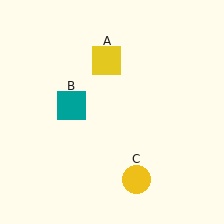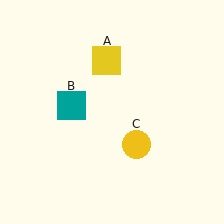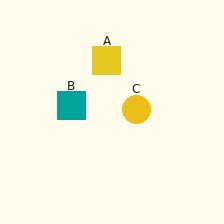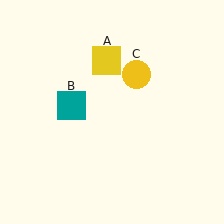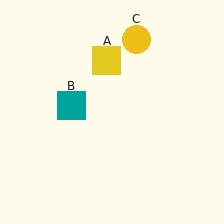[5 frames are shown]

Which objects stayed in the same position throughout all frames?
Yellow square (object A) and teal square (object B) remained stationary.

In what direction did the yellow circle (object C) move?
The yellow circle (object C) moved up.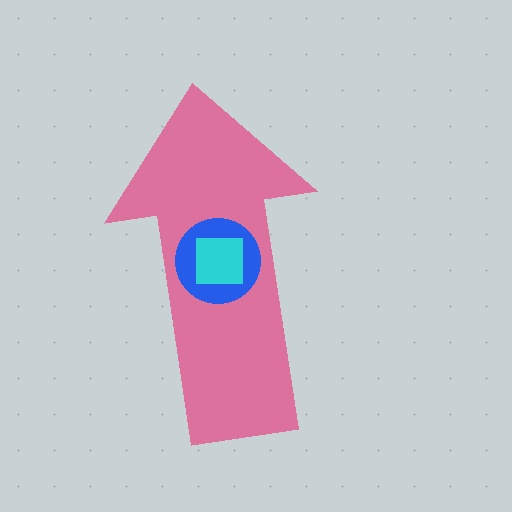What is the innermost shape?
The cyan square.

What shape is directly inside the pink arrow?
The blue circle.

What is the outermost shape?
The pink arrow.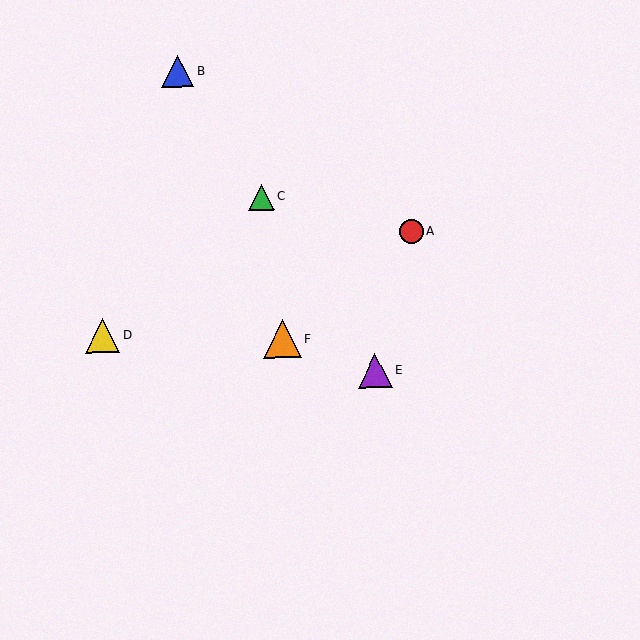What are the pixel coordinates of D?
Object D is at (103, 336).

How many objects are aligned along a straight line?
3 objects (B, C, E) are aligned along a straight line.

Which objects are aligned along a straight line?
Objects B, C, E are aligned along a straight line.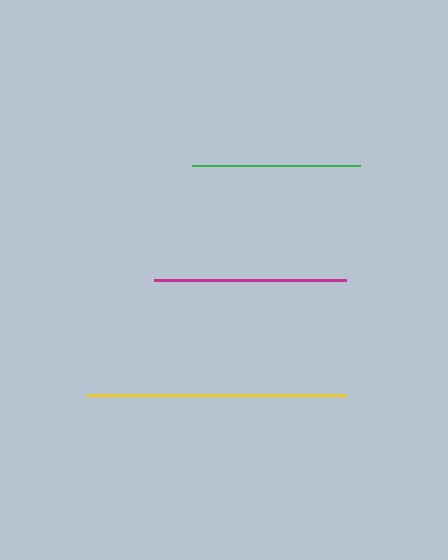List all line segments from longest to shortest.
From longest to shortest: yellow, magenta, green.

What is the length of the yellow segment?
The yellow segment is approximately 260 pixels long.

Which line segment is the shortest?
The green line is the shortest at approximately 168 pixels.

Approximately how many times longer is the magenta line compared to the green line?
The magenta line is approximately 1.1 times the length of the green line.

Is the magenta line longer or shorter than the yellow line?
The yellow line is longer than the magenta line.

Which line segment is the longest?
The yellow line is the longest at approximately 260 pixels.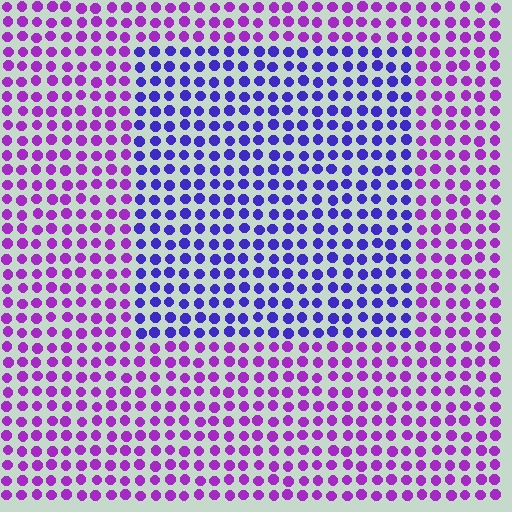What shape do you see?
I see a rectangle.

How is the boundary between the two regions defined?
The boundary is defined purely by a slight shift in hue (about 39 degrees). Spacing, size, and orientation are identical on both sides.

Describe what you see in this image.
The image is filled with small purple elements in a uniform arrangement. A rectangle-shaped region is visible where the elements are tinted to a slightly different hue, forming a subtle color boundary.